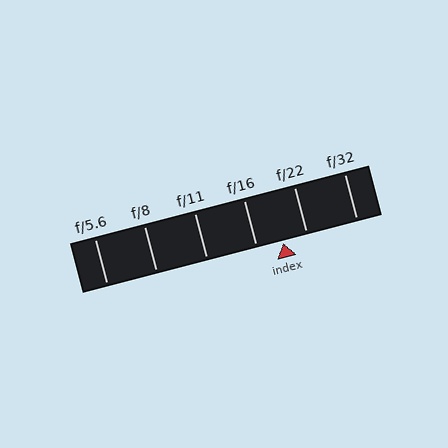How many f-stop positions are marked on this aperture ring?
There are 6 f-stop positions marked.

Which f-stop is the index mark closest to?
The index mark is closest to f/22.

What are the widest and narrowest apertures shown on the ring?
The widest aperture shown is f/5.6 and the narrowest is f/32.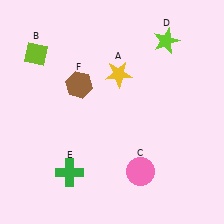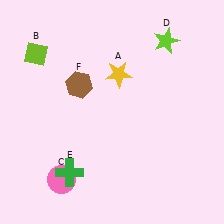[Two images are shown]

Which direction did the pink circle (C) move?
The pink circle (C) moved left.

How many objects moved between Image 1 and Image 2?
1 object moved between the two images.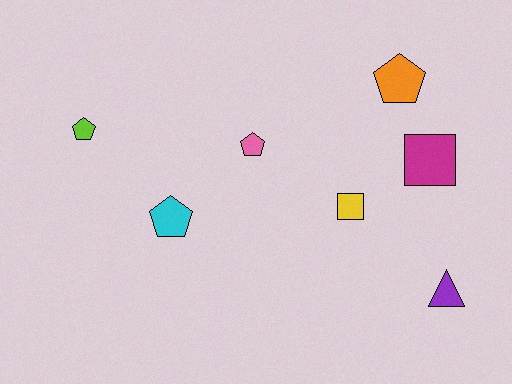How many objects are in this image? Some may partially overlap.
There are 7 objects.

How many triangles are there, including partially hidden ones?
There is 1 triangle.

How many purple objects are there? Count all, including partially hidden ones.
There is 1 purple object.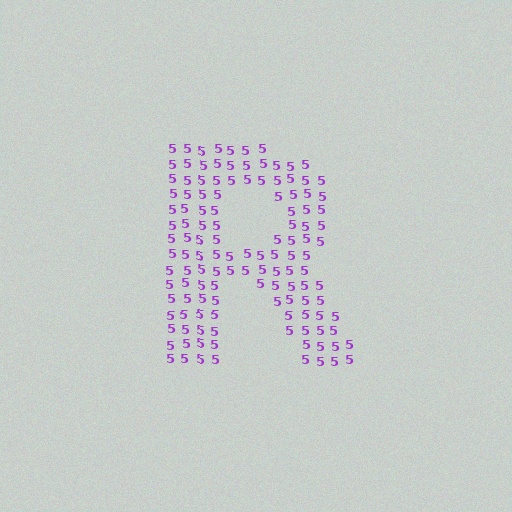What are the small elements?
The small elements are digit 5's.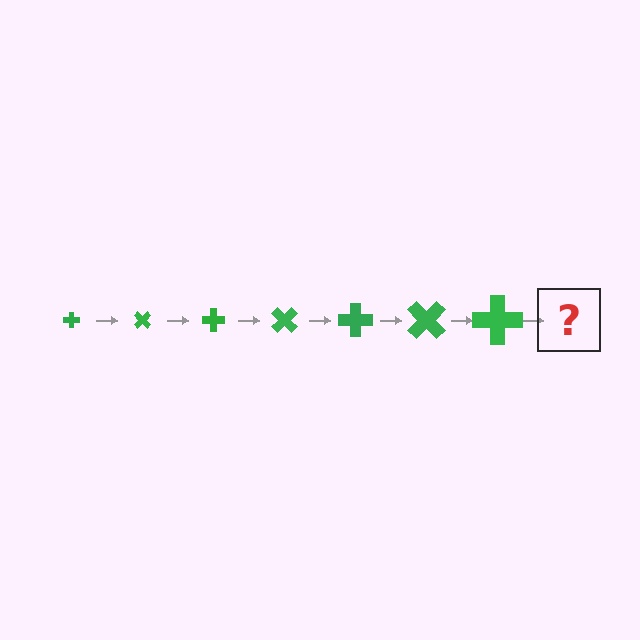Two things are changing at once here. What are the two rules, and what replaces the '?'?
The two rules are that the cross grows larger each step and it rotates 45 degrees each step. The '?' should be a cross, larger than the previous one and rotated 315 degrees from the start.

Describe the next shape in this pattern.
It should be a cross, larger than the previous one and rotated 315 degrees from the start.